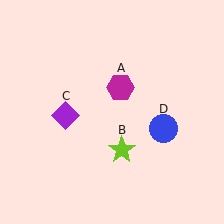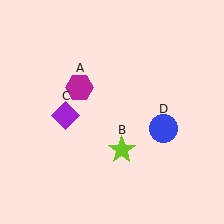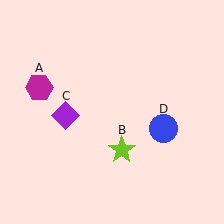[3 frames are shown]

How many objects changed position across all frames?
1 object changed position: magenta hexagon (object A).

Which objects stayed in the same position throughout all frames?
Lime star (object B) and purple diamond (object C) and blue circle (object D) remained stationary.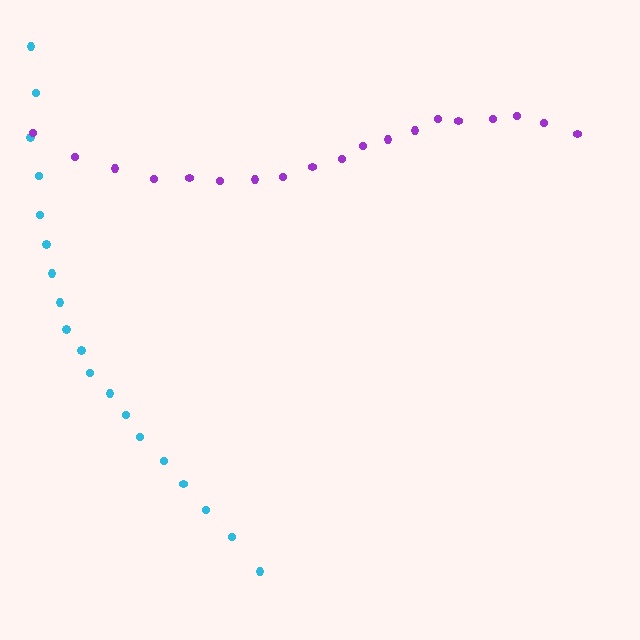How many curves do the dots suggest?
There are 2 distinct paths.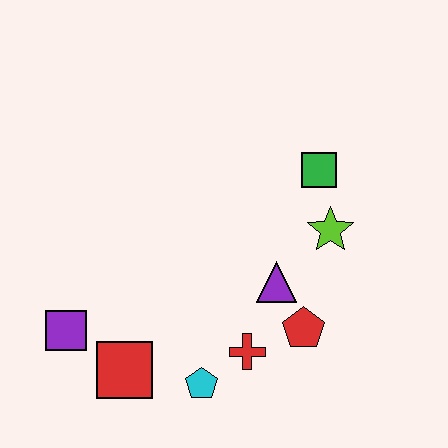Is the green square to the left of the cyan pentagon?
No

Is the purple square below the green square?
Yes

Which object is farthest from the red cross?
The green square is farthest from the red cross.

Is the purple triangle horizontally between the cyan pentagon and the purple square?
No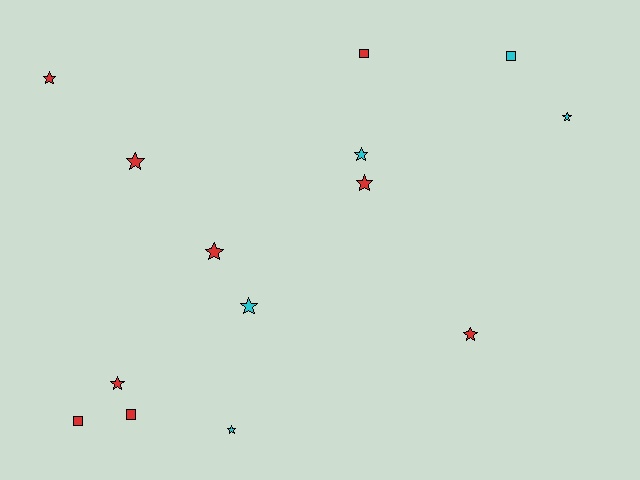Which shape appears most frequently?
Star, with 10 objects.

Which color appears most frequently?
Red, with 9 objects.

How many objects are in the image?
There are 14 objects.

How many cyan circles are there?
There are no cyan circles.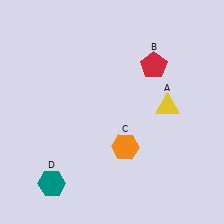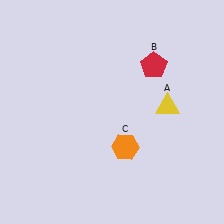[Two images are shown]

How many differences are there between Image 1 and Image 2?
There is 1 difference between the two images.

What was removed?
The teal hexagon (D) was removed in Image 2.